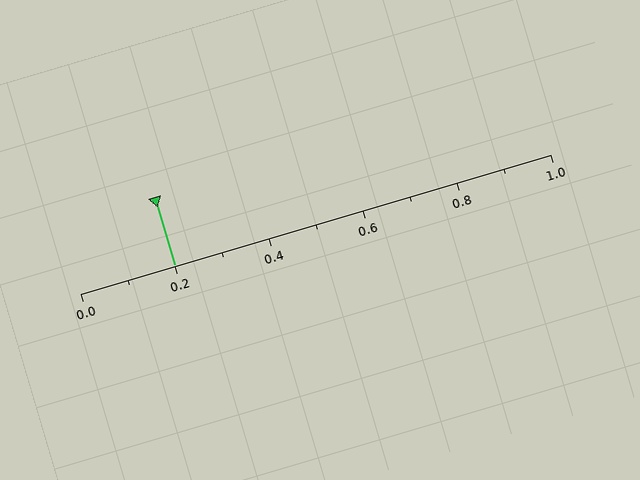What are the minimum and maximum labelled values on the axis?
The axis runs from 0.0 to 1.0.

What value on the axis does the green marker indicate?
The marker indicates approximately 0.2.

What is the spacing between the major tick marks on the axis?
The major ticks are spaced 0.2 apart.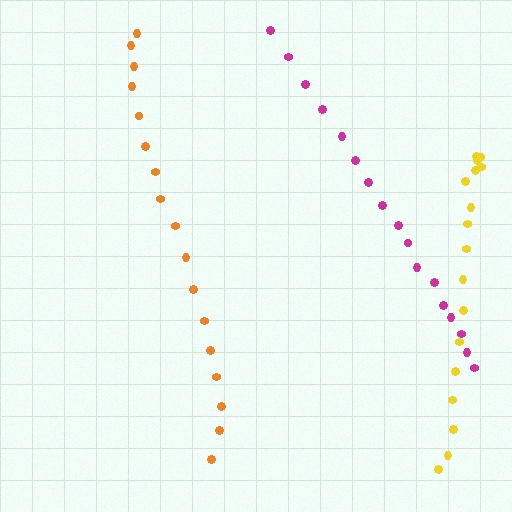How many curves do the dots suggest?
There are 3 distinct paths.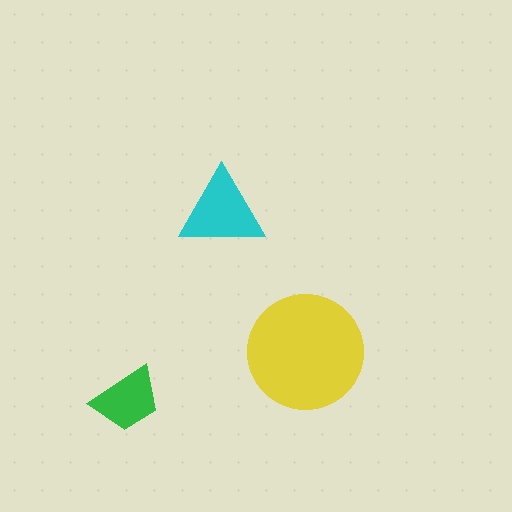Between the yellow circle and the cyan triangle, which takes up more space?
The yellow circle.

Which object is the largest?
The yellow circle.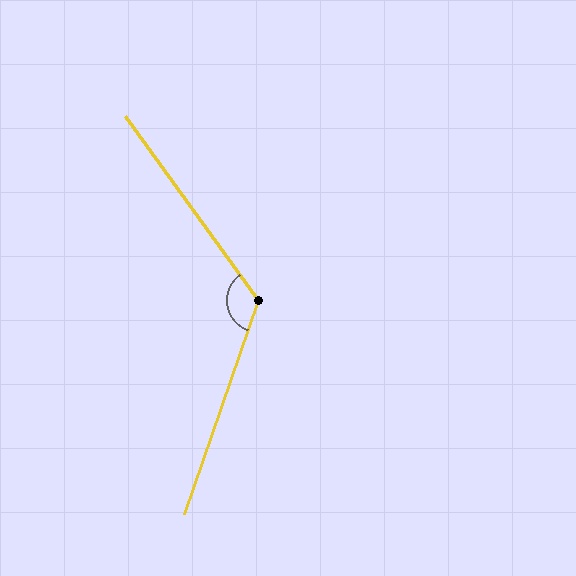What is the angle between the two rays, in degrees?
Approximately 125 degrees.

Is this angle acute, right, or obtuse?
It is obtuse.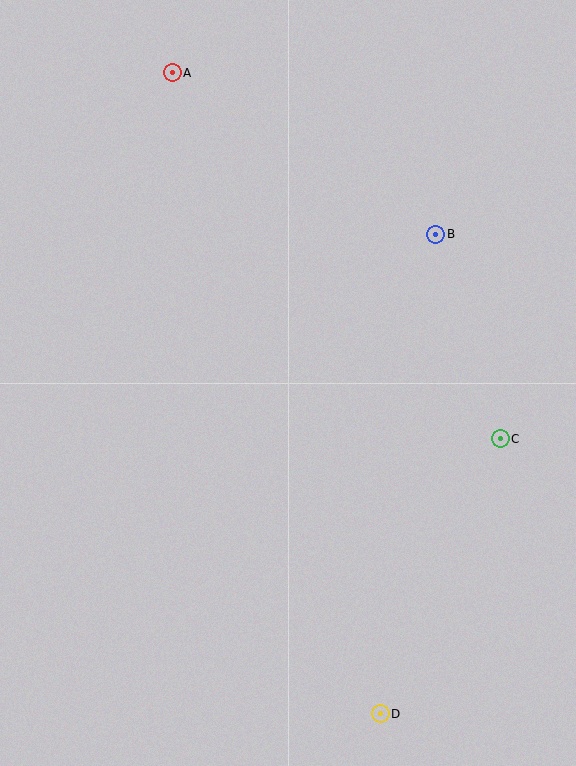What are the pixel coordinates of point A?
Point A is at (172, 73).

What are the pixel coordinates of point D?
Point D is at (380, 714).